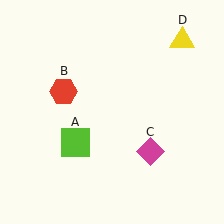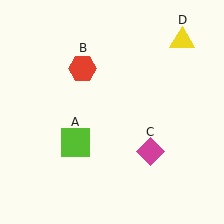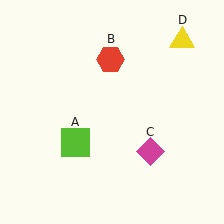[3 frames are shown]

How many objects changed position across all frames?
1 object changed position: red hexagon (object B).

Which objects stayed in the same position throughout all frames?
Lime square (object A) and magenta diamond (object C) and yellow triangle (object D) remained stationary.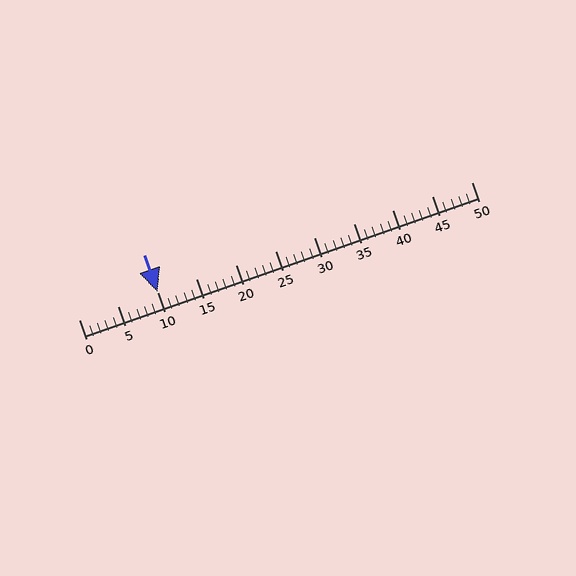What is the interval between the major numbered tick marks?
The major tick marks are spaced 5 units apart.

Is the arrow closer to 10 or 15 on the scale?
The arrow is closer to 10.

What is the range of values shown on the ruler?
The ruler shows values from 0 to 50.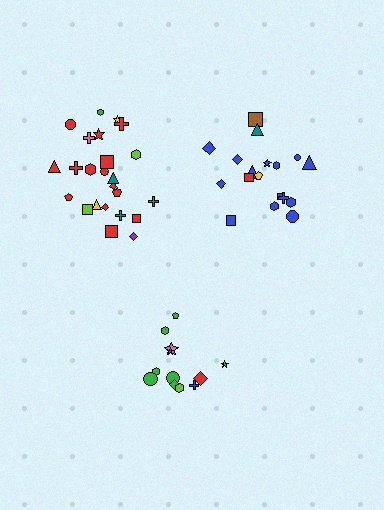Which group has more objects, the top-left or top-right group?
The top-left group.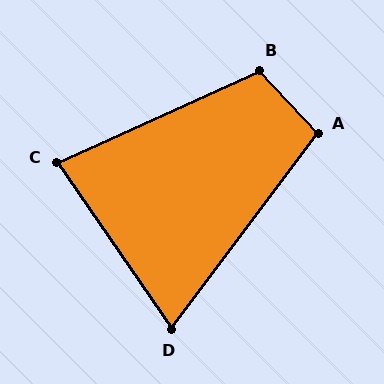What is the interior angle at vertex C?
Approximately 80 degrees (acute).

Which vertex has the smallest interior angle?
D, at approximately 71 degrees.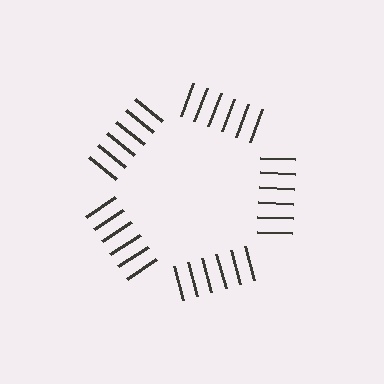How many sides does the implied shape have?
5 sides — the line-ends trace a pentagon.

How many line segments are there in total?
30 — 6 along each of the 5 edges.